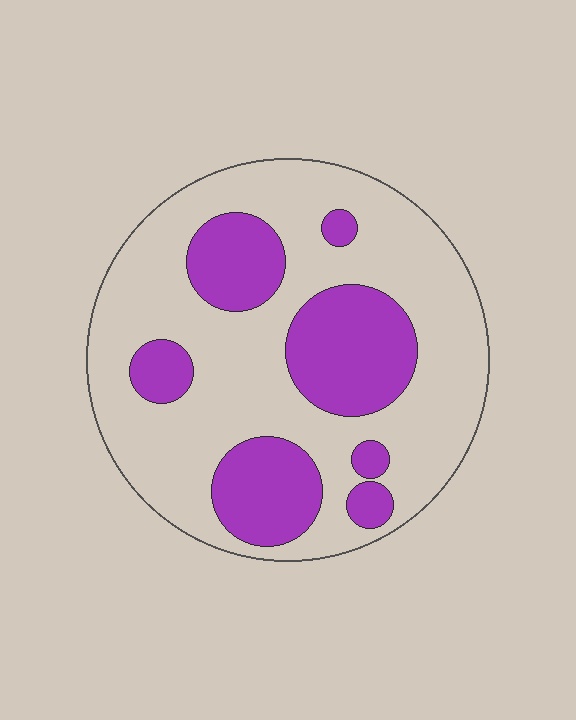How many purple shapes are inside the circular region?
7.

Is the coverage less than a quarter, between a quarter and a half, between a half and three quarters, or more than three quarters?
Between a quarter and a half.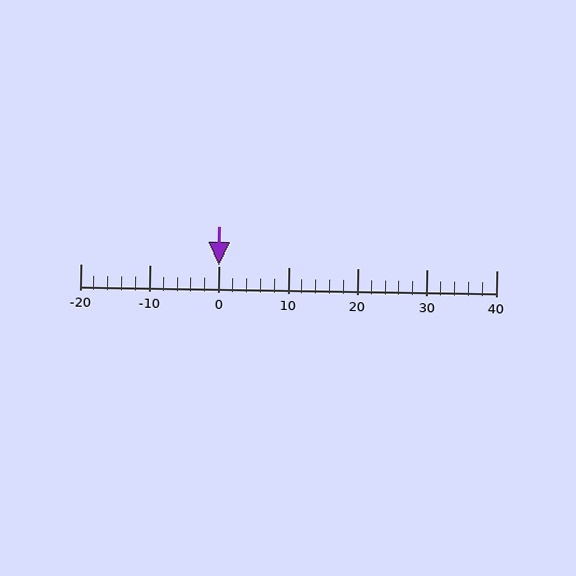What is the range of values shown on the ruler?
The ruler shows values from -20 to 40.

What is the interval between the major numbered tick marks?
The major tick marks are spaced 10 units apart.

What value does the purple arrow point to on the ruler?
The purple arrow points to approximately 0.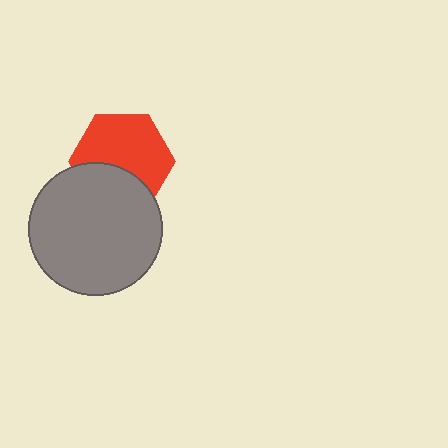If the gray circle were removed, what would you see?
You would see the complete red hexagon.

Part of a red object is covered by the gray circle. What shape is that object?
It is a hexagon.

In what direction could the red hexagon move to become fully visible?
The red hexagon could move up. That would shift it out from behind the gray circle entirely.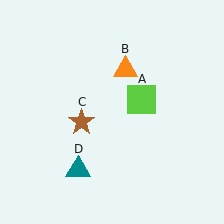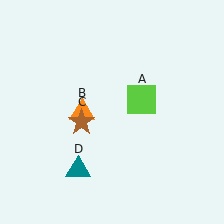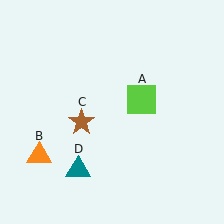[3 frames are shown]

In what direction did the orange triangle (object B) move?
The orange triangle (object B) moved down and to the left.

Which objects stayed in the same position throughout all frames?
Lime square (object A) and brown star (object C) and teal triangle (object D) remained stationary.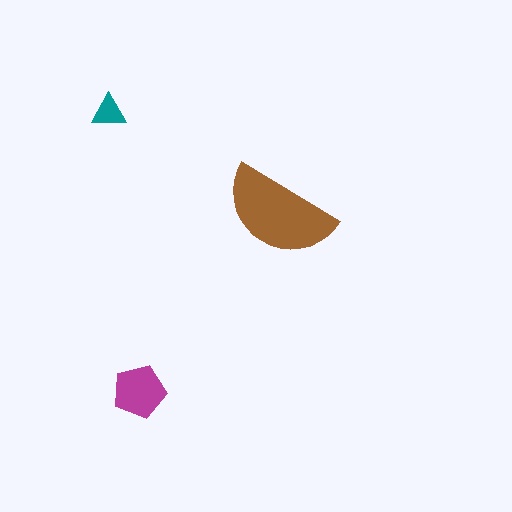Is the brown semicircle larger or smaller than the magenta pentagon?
Larger.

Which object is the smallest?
The teal triangle.